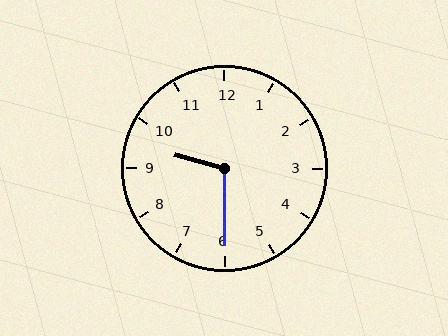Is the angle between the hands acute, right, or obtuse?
It is obtuse.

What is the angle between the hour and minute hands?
Approximately 105 degrees.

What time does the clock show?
9:30.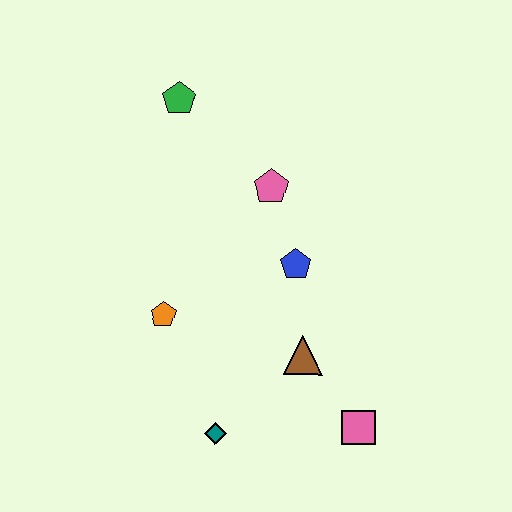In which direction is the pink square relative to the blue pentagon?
The pink square is below the blue pentagon.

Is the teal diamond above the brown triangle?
No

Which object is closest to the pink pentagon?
The blue pentagon is closest to the pink pentagon.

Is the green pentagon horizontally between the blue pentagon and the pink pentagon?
No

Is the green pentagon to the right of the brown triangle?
No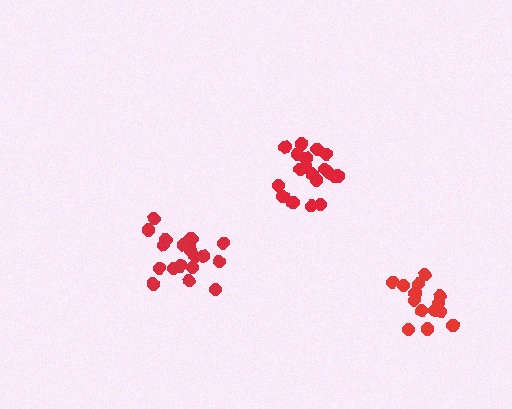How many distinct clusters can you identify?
There are 3 distinct clusters.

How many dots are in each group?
Group 1: 19 dots, Group 2: 14 dots, Group 3: 19 dots (52 total).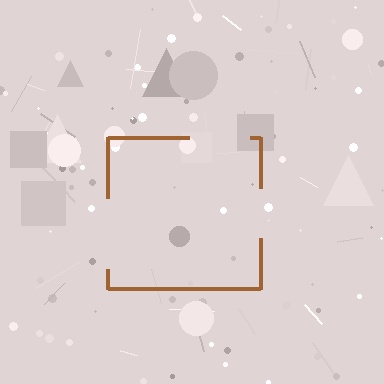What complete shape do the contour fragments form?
The contour fragments form a square.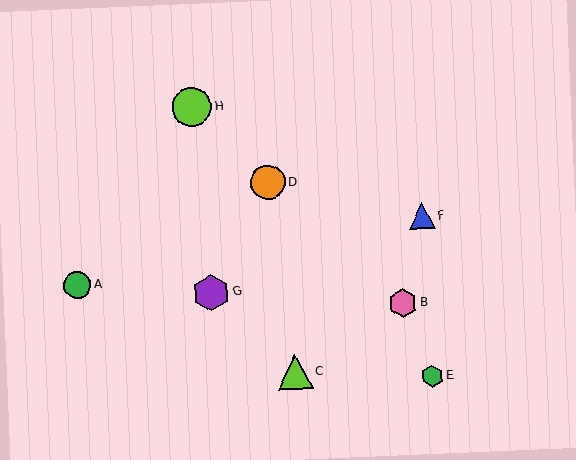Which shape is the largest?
The lime circle (labeled H) is the largest.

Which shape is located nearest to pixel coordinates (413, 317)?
The pink hexagon (labeled B) at (403, 303) is nearest to that location.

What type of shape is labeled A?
Shape A is a green circle.